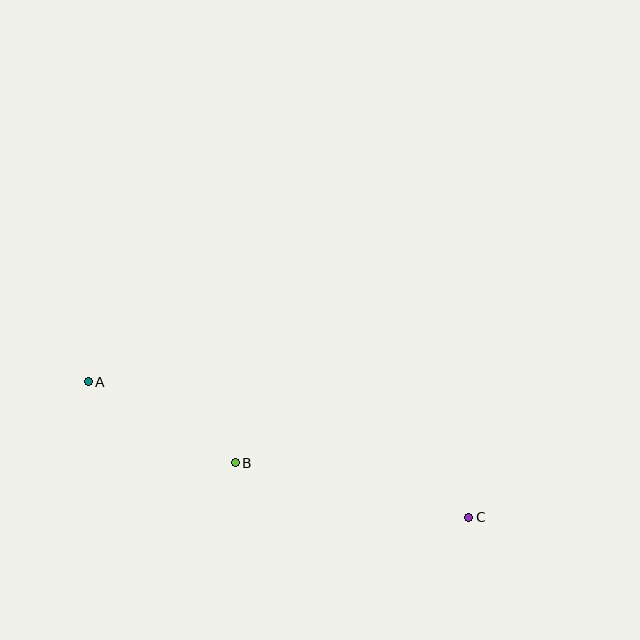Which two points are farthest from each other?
Points A and C are farthest from each other.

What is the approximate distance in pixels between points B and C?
The distance between B and C is approximately 240 pixels.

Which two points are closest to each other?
Points A and B are closest to each other.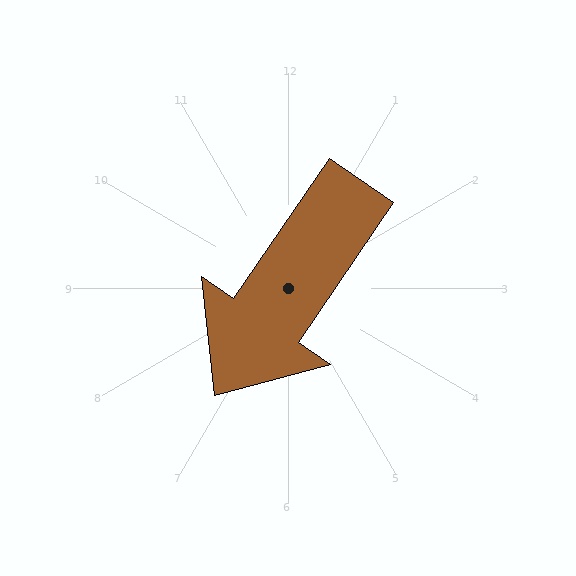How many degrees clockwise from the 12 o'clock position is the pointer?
Approximately 214 degrees.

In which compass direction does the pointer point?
Southwest.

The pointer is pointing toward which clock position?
Roughly 7 o'clock.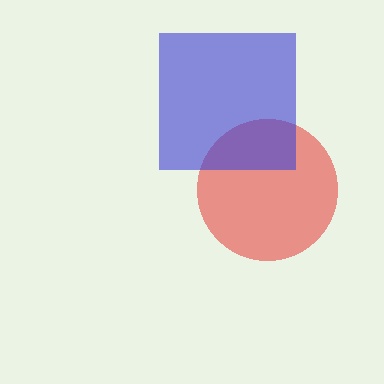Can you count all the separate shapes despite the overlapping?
Yes, there are 2 separate shapes.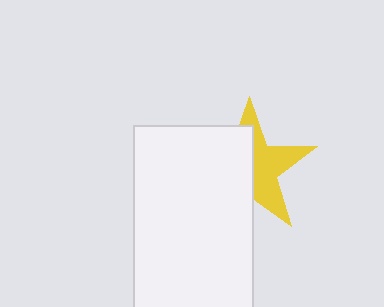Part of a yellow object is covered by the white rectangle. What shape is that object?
It is a star.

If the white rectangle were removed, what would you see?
You would see the complete yellow star.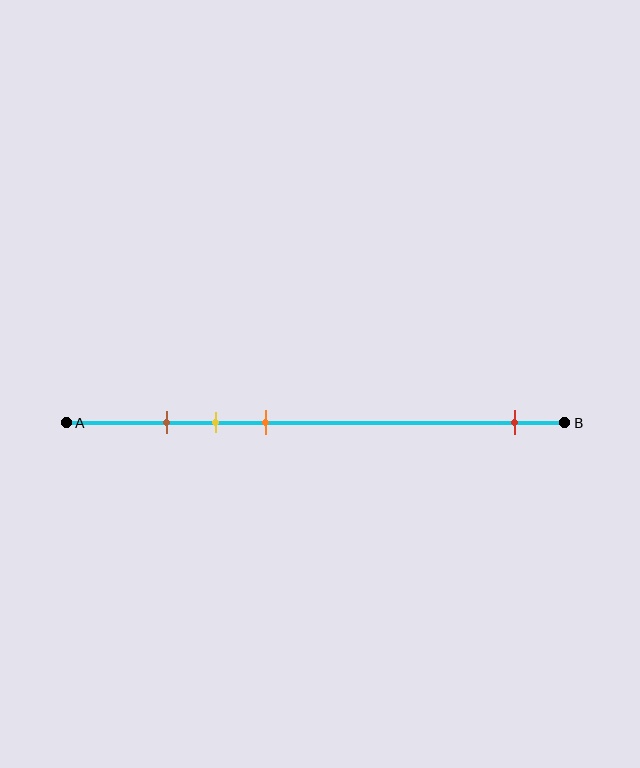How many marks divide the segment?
There are 4 marks dividing the segment.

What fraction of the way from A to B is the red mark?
The red mark is approximately 90% (0.9) of the way from A to B.